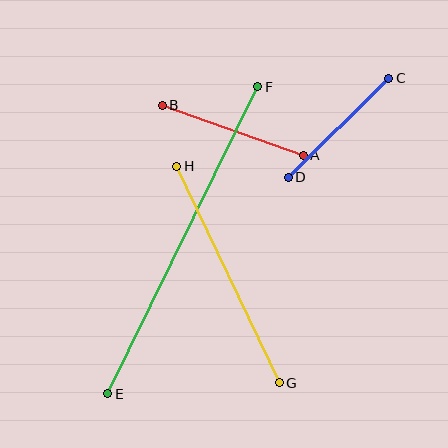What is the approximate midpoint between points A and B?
The midpoint is at approximately (233, 130) pixels.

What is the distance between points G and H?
The distance is approximately 240 pixels.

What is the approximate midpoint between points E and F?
The midpoint is at approximately (183, 240) pixels.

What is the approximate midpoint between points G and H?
The midpoint is at approximately (228, 275) pixels.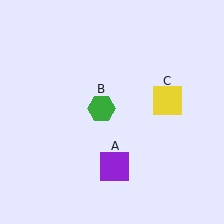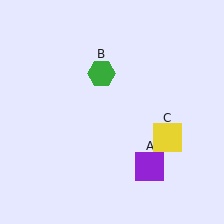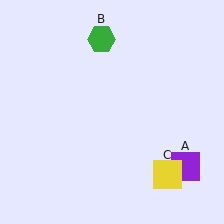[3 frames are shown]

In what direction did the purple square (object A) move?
The purple square (object A) moved right.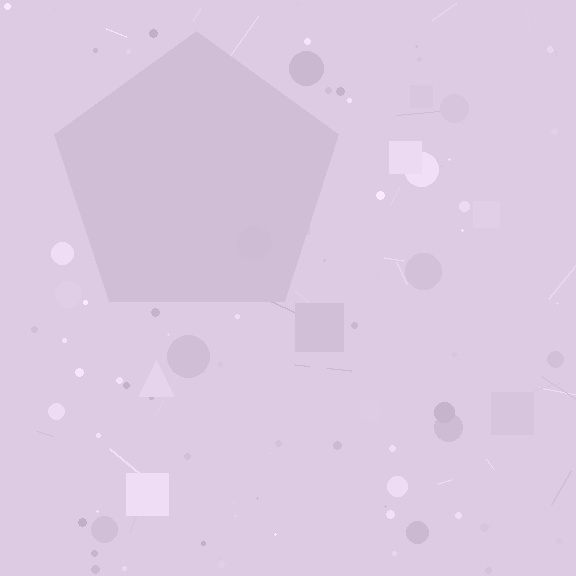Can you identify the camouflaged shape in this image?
The camouflaged shape is a pentagon.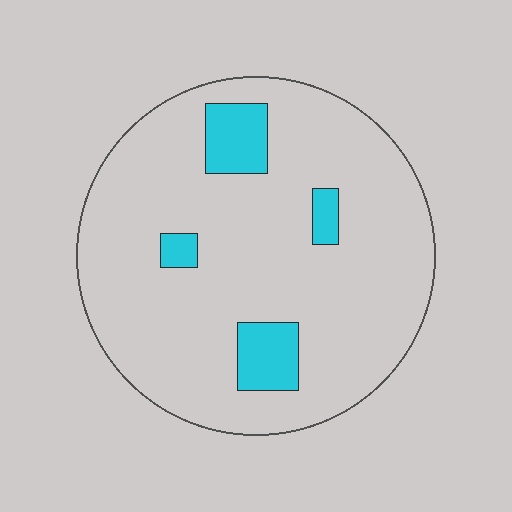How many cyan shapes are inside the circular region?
4.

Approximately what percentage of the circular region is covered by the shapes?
Approximately 10%.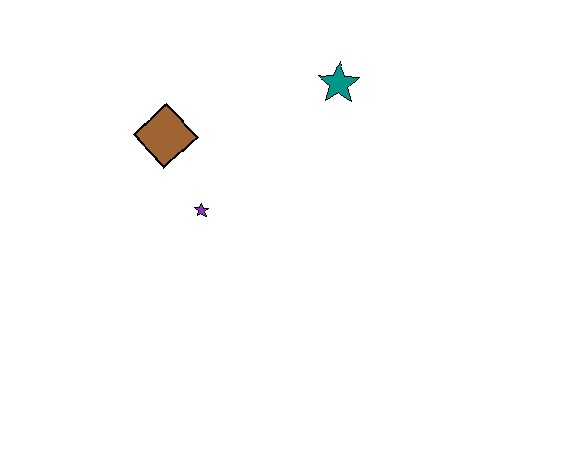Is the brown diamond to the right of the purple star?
No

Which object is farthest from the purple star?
The teal star is farthest from the purple star.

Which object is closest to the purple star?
The brown diamond is closest to the purple star.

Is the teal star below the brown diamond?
No